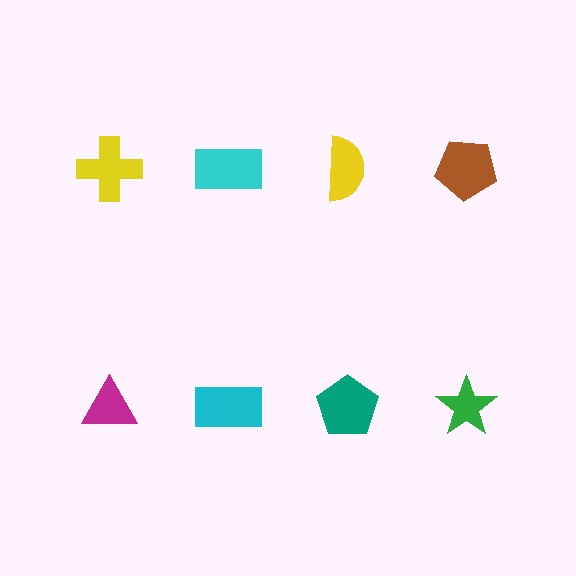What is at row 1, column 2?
A cyan rectangle.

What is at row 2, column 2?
A cyan rectangle.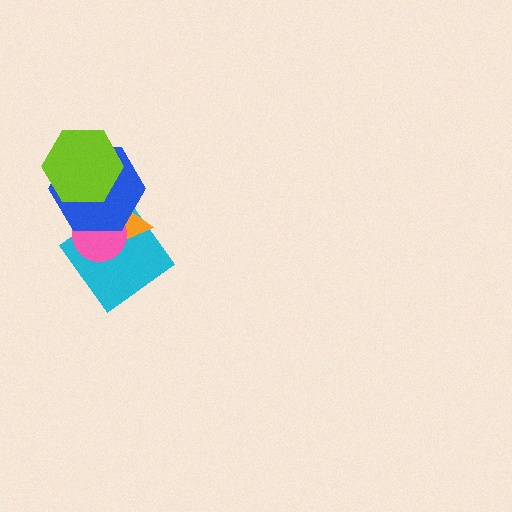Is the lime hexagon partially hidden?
No, no other shape covers it.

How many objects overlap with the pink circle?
3 objects overlap with the pink circle.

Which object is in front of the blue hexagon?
The lime hexagon is in front of the blue hexagon.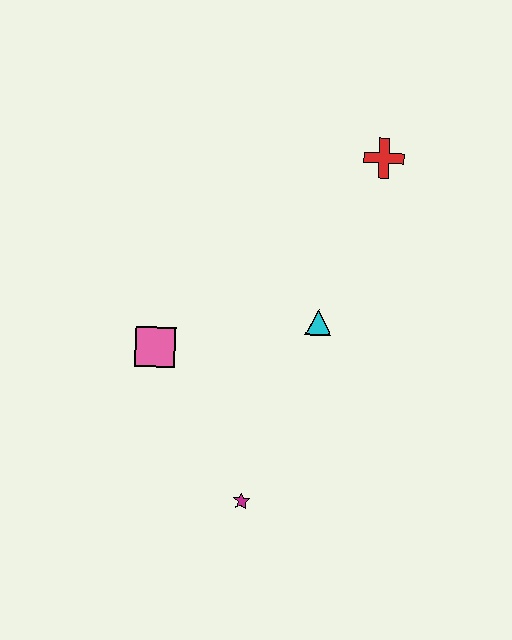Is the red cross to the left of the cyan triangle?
No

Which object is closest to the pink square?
The cyan triangle is closest to the pink square.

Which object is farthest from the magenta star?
The red cross is farthest from the magenta star.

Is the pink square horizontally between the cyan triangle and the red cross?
No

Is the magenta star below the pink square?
Yes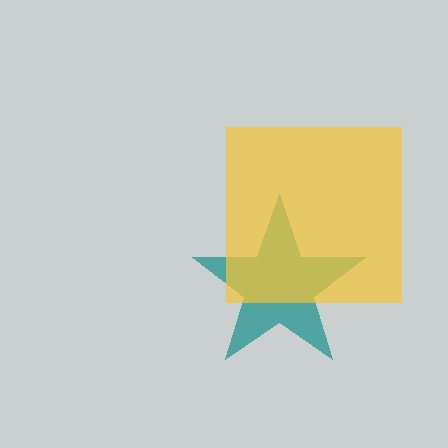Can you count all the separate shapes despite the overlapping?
Yes, there are 2 separate shapes.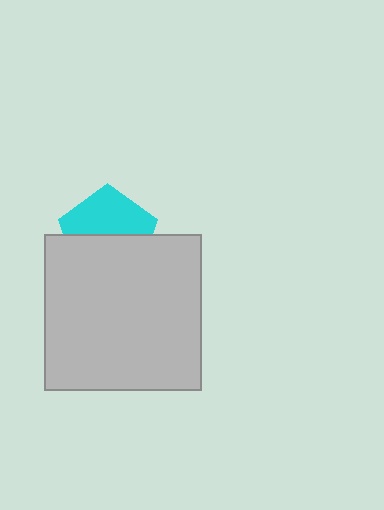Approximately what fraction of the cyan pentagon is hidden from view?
Roughly 53% of the cyan pentagon is hidden behind the light gray square.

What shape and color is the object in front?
The object in front is a light gray square.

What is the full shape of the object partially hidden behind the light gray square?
The partially hidden object is a cyan pentagon.